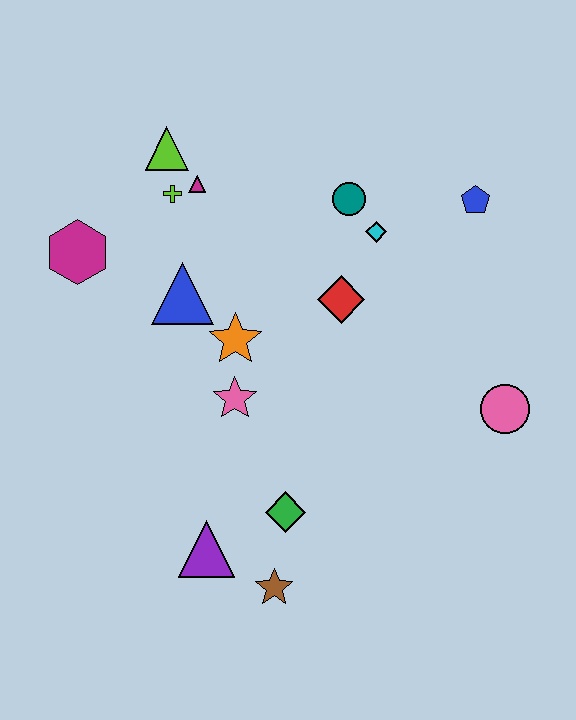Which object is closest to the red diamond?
The cyan diamond is closest to the red diamond.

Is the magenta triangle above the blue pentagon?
Yes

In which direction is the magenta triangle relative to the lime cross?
The magenta triangle is to the right of the lime cross.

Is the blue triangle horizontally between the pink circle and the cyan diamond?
No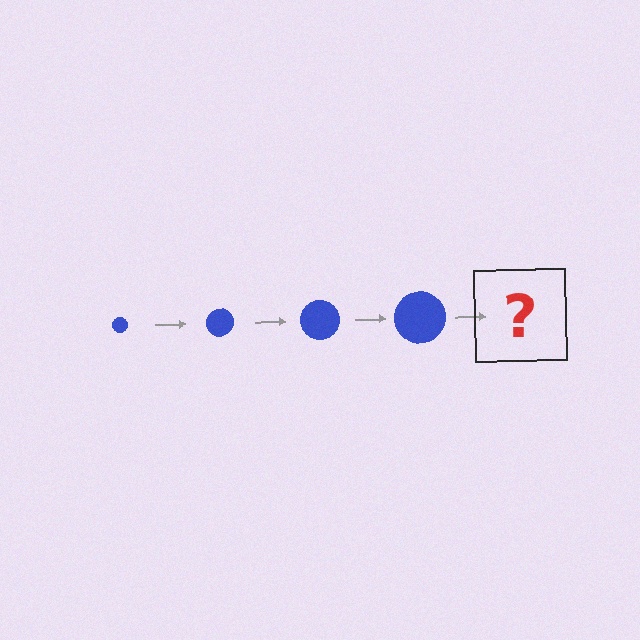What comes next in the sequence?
The next element should be a blue circle, larger than the previous one.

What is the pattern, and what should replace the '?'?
The pattern is that the circle gets progressively larger each step. The '?' should be a blue circle, larger than the previous one.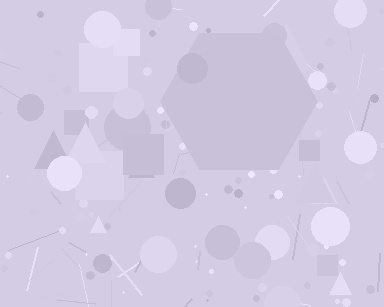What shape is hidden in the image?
A hexagon is hidden in the image.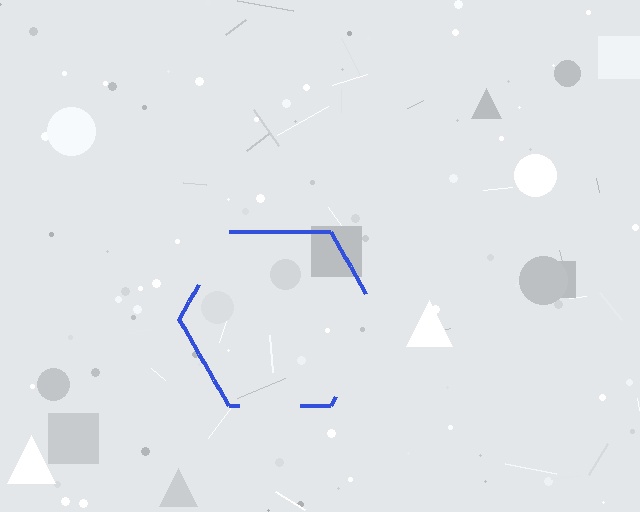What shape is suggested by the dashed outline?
The dashed outline suggests a hexagon.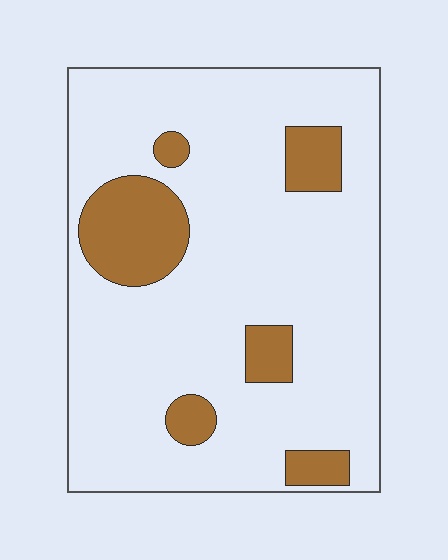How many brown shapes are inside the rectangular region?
6.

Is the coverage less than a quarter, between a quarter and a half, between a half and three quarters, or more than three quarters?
Less than a quarter.